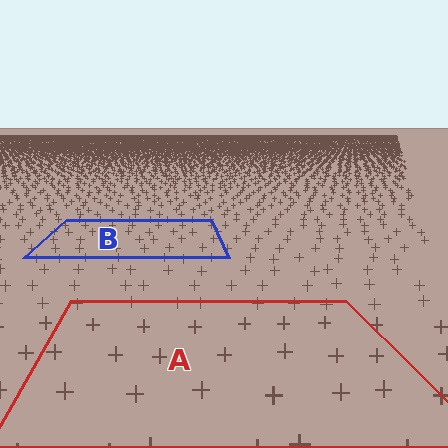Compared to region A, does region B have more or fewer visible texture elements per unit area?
Region B has more texture elements per unit area — they are packed more densely because it is farther away.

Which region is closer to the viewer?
Region A is closer. The texture elements there are larger and more spread out.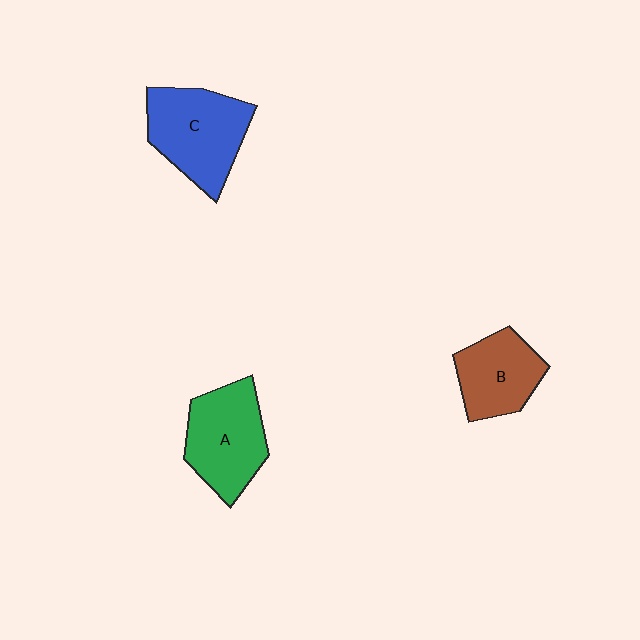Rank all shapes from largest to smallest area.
From largest to smallest: C (blue), A (green), B (brown).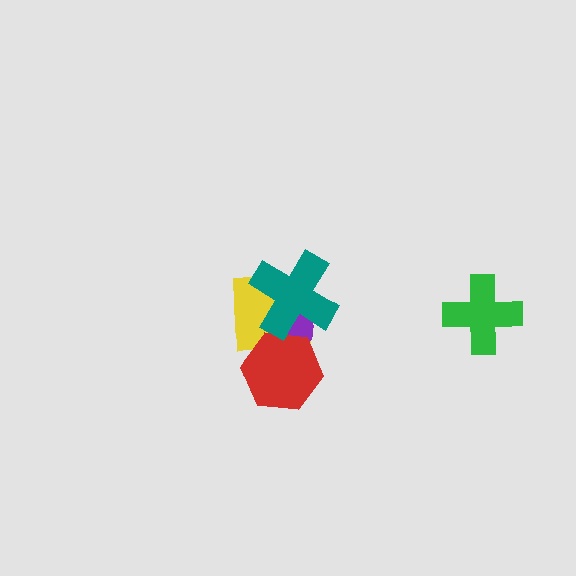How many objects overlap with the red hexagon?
3 objects overlap with the red hexagon.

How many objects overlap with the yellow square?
3 objects overlap with the yellow square.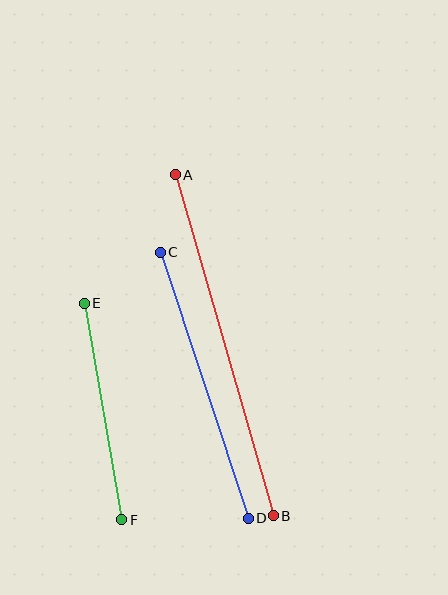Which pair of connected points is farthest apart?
Points A and B are farthest apart.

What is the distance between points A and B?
The distance is approximately 355 pixels.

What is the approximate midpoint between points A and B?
The midpoint is at approximately (224, 345) pixels.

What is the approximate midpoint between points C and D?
The midpoint is at approximately (204, 385) pixels.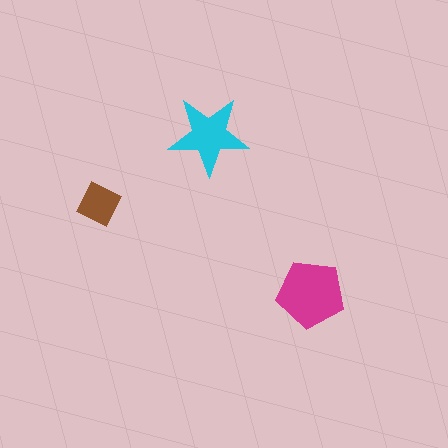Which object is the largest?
The magenta pentagon.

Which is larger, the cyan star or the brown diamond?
The cyan star.